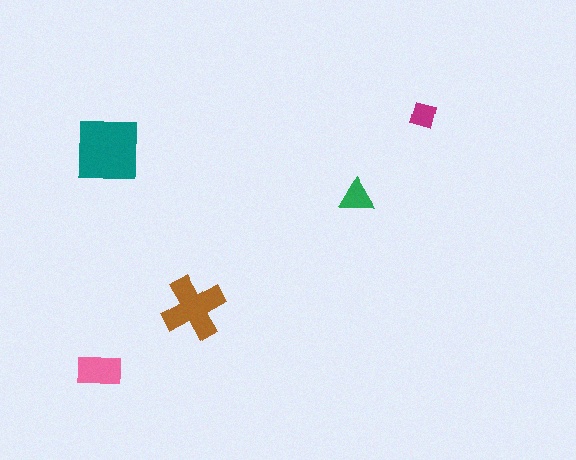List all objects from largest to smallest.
The teal square, the brown cross, the pink rectangle, the green triangle, the magenta square.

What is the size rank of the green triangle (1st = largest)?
4th.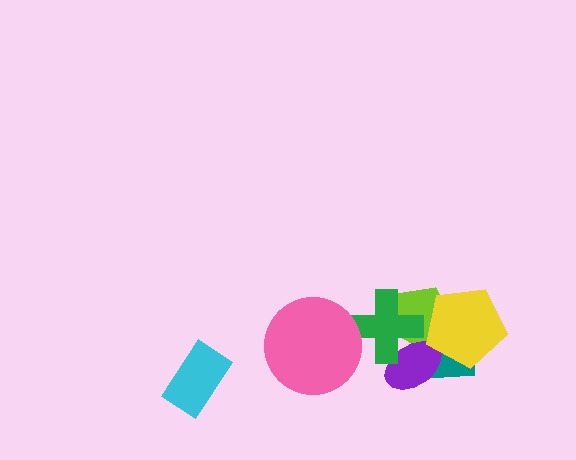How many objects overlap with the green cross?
4 objects overlap with the green cross.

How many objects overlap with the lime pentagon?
4 objects overlap with the lime pentagon.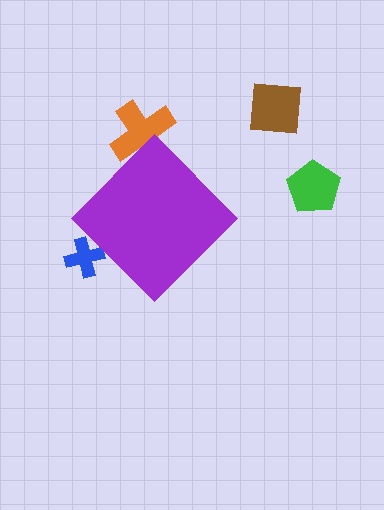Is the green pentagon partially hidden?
No, the green pentagon is fully visible.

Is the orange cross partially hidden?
Yes, the orange cross is partially hidden behind the purple diamond.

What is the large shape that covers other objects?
A purple diamond.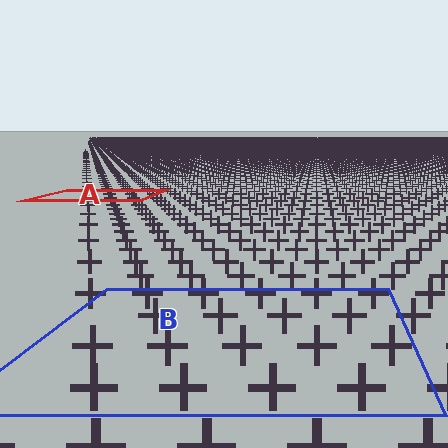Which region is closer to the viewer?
Region B is closer. The texture elements there are larger and more spread out.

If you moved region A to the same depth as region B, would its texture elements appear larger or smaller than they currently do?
They would appear larger. At a closer depth, the same texture elements are projected at a bigger on-screen size.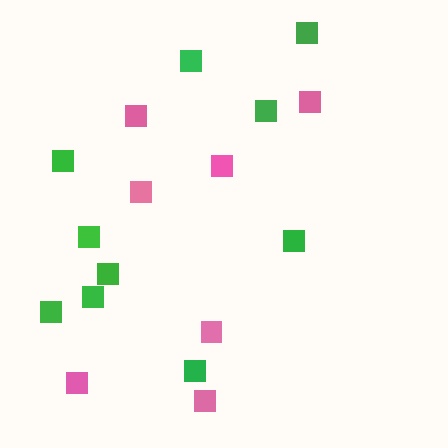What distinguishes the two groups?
There are 2 groups: one group of pink squares (7) and one group of green squares (10).